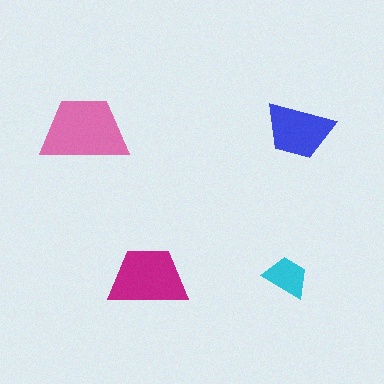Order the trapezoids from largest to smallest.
the pink one, the magenta one, the blue one, the cyan one.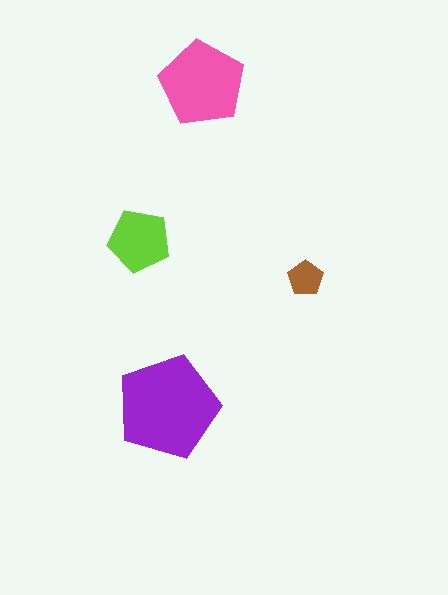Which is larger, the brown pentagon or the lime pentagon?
The lime one.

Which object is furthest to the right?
The brown pentagon is rightmost.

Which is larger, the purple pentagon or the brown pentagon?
The purple one.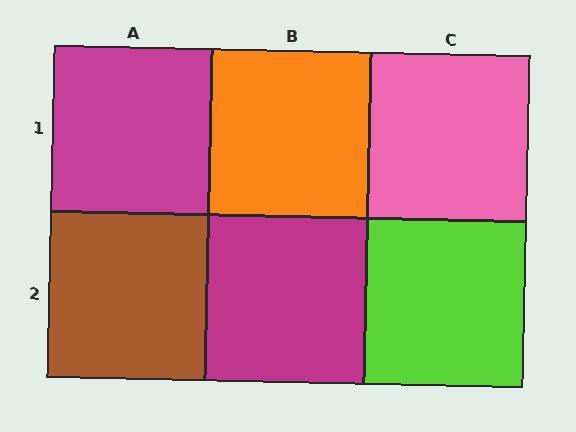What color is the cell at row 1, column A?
Magenta.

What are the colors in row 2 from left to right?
Brown, magenta, lime.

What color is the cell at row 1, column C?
Pink.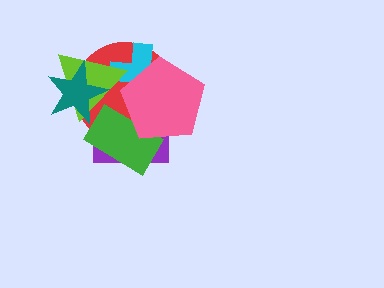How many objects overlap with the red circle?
6 objects overlap with the red circle.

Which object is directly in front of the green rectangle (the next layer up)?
The lime triangle is directly in front of the green rectangle.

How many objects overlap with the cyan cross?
4 objects overlap with the cyan cross.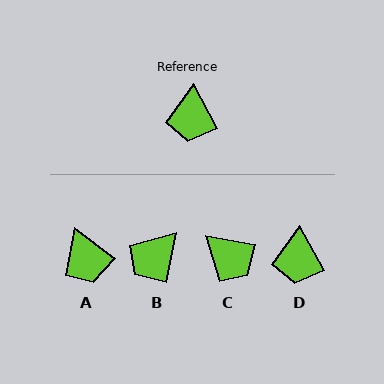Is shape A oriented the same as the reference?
No, it is off by about 25 degrees.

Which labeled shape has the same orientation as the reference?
D.